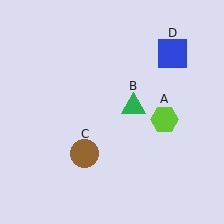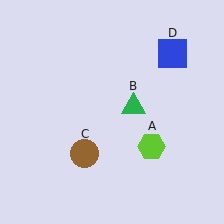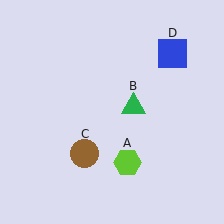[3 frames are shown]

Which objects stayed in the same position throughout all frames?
Green triangle (object B) and brown circle (object C) and blue square (object D) remained stationary.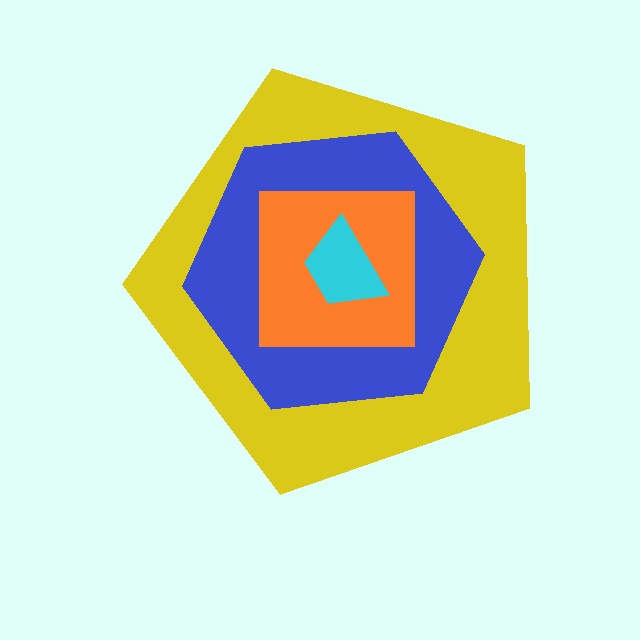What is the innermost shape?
The cyan trapezoid.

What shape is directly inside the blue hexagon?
The orange square.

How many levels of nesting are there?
4.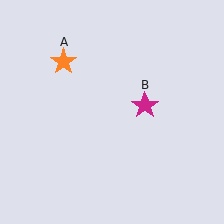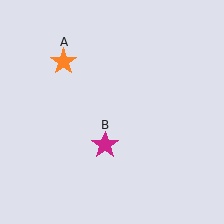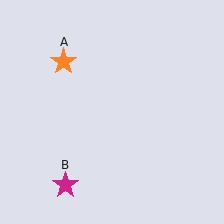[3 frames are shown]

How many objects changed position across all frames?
1 object changed position: magenta star (object B).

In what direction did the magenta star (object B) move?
The magenta star (object B) moved down and to the left.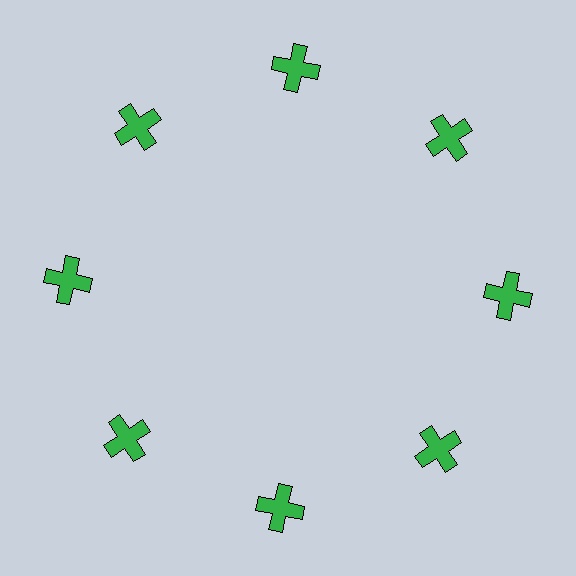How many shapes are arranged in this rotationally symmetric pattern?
There are 8 shapes, arranged in 8 groups of 1.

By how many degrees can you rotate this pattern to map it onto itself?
The pattern maps onto itself every 45 degrees of rotation.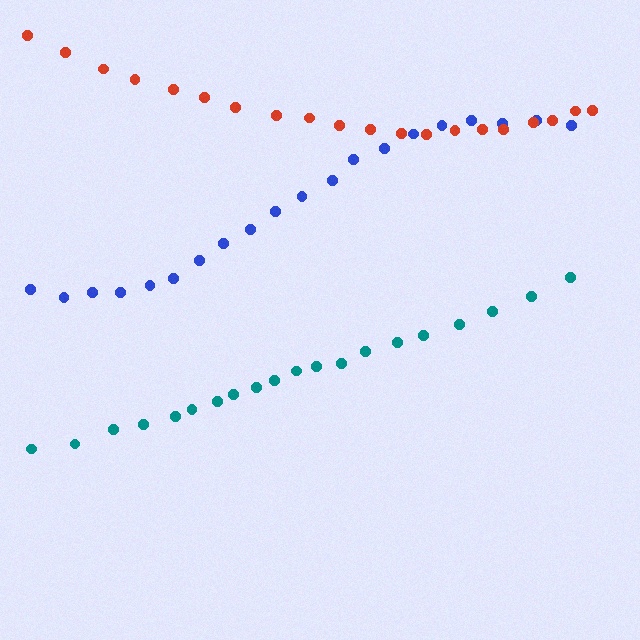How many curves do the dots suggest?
There are 3 distinct paths.